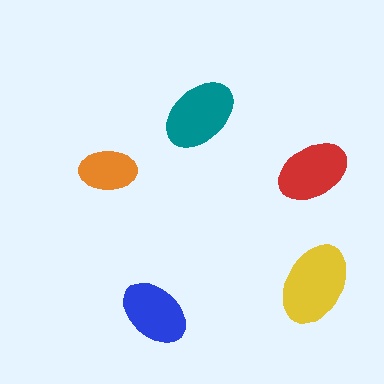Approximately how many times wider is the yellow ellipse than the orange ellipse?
About 1.5 times wider.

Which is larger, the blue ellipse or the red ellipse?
The red one.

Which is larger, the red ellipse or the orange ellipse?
The red one.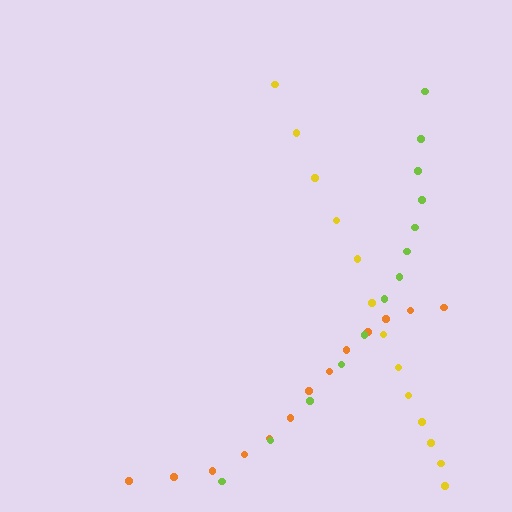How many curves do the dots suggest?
There are 3 distinct paths.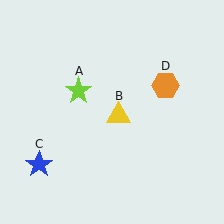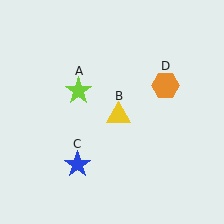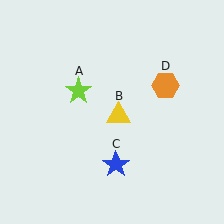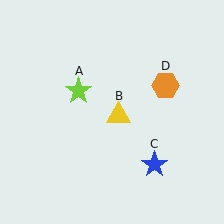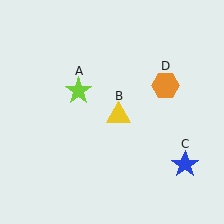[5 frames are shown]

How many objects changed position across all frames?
1 object changed position: blue star (object C).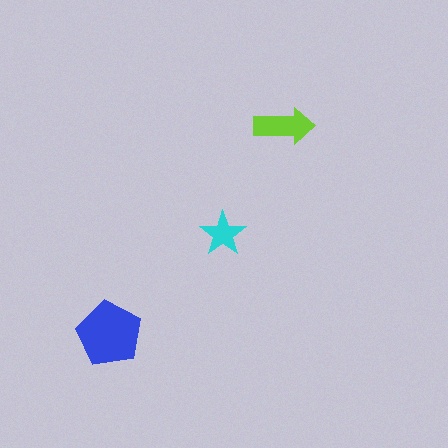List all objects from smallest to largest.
The cyan star, the lime arrow, the blue pentagon.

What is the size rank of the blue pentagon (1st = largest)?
1st.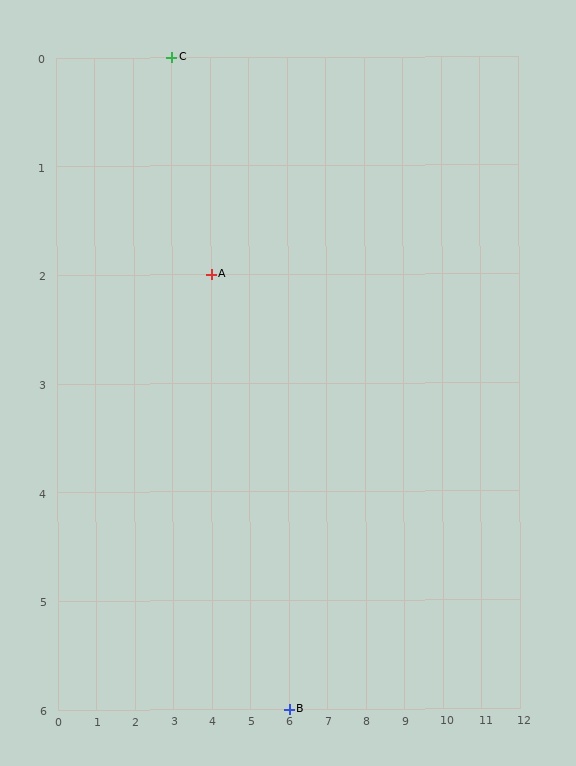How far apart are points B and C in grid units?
Points B and C are 3 columns and 6 rows apart (about 6.7 grid units diagonally).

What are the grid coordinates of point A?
Point A is at grid coordinates (4, 2).